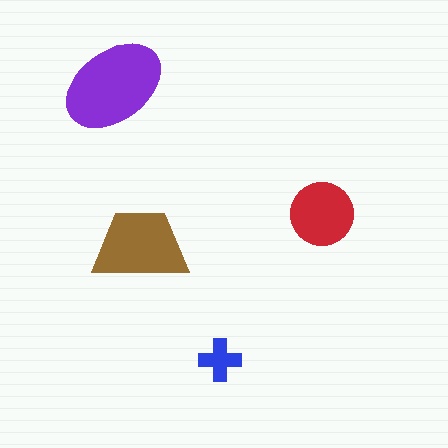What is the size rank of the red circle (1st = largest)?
3rd.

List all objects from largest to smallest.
The purple ellipse, the brown trapezoid, the red circle, the blue cross.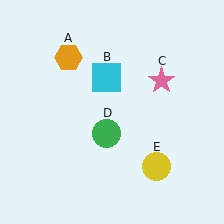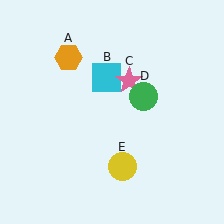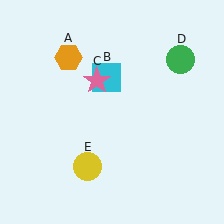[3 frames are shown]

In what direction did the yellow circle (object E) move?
The yellow circle (object E) moved left.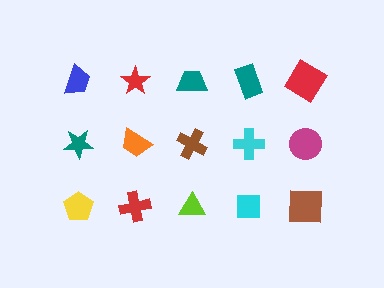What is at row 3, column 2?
A red cross.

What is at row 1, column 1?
A blue trapezoid.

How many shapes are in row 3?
5 shapes.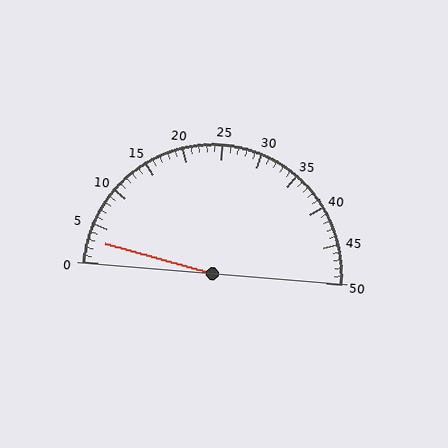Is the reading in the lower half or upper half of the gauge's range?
The reading is in the lower half of the range (0 to 50).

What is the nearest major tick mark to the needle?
The nearest major tick mark is 5.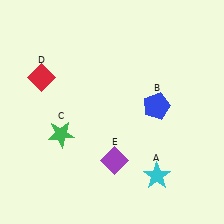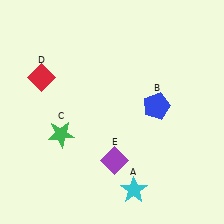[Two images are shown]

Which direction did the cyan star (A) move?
The cyan star (A) moved left.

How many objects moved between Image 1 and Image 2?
1 object moved between the two images.